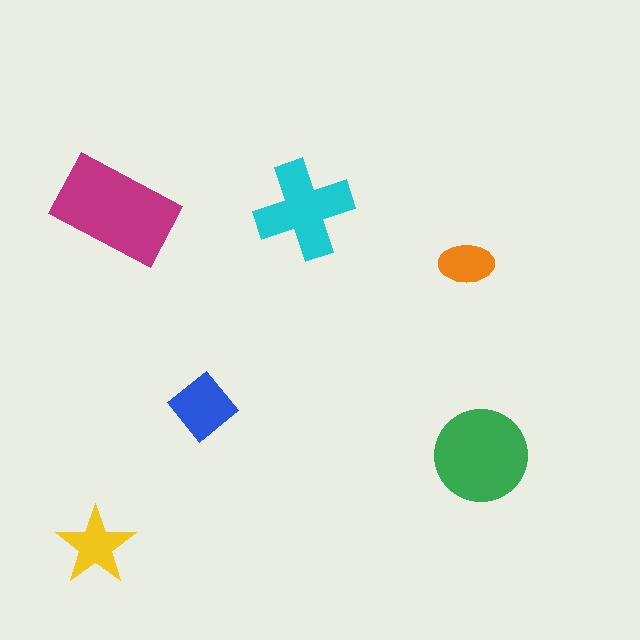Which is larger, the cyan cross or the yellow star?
The cyan cross.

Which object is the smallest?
The orange ellipse.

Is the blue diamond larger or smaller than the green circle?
Smaller.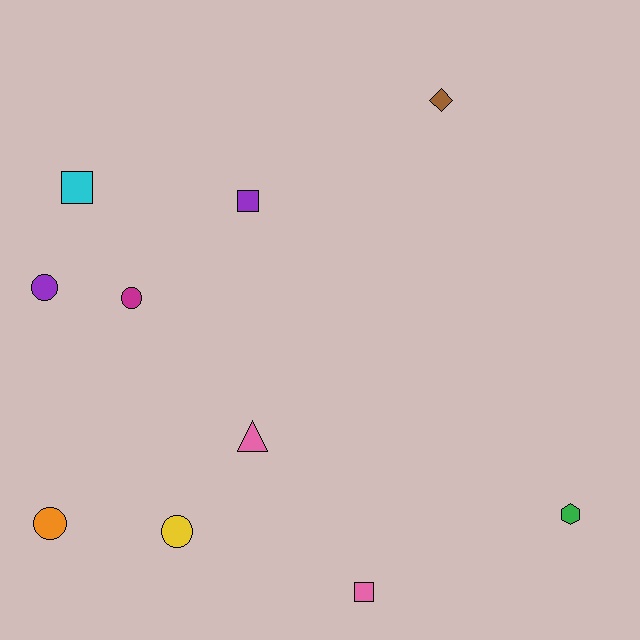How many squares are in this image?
There are 3 squares.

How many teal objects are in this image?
There are no teal objects.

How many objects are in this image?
There are 10 objects.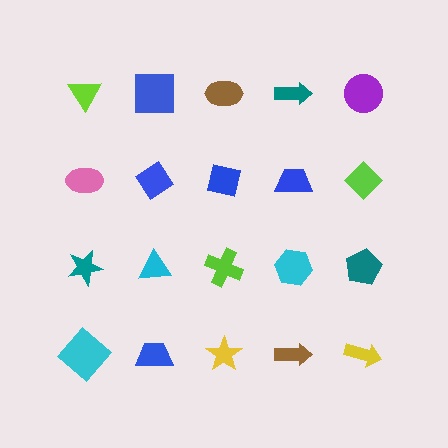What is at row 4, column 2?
A blue trapezoid.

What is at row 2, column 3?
A blue square.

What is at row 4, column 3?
A yellow star.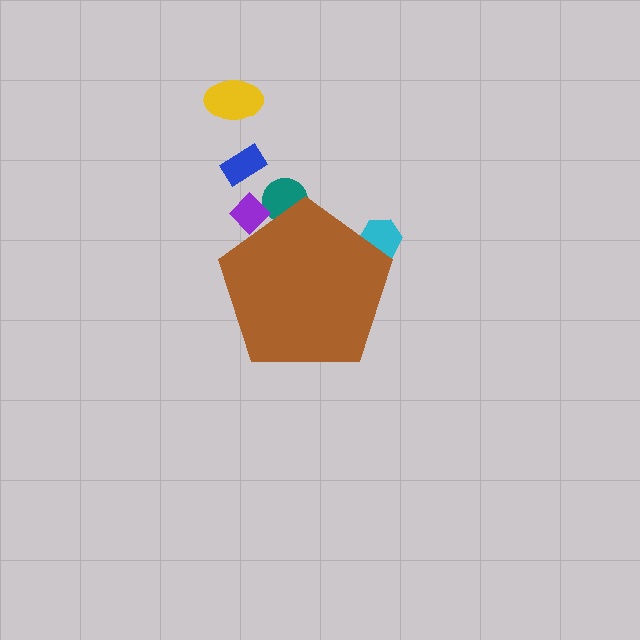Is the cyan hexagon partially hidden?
Yes, the cyan hexagon is partially hidden behind the brown pentagon.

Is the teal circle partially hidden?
Yes, the teal circle is partially hidden behind the brown pentagon.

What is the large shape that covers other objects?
A brown pentagon.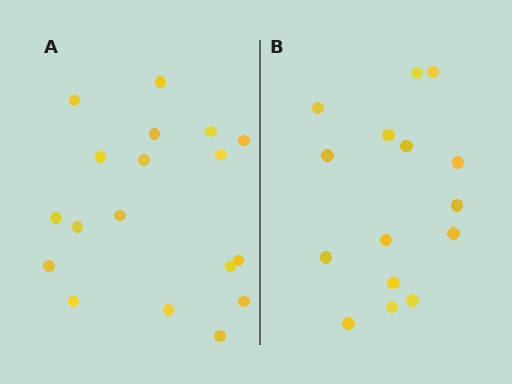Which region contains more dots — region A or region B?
Region A (the left region) has more dots.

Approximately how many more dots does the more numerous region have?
Region A has just a few more — roughly 2 or 3 more dots than region B.